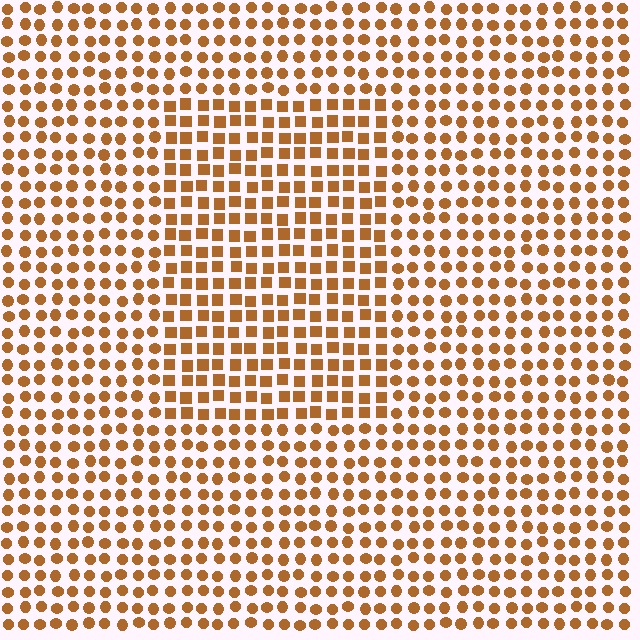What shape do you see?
I see a rectangle.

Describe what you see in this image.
The image is filled with small brown elements arranged in a uniform grid. A rectangle-shaped region contains squares, while the surrounding area contains circles. The boundary is defined purely by the change in element shape.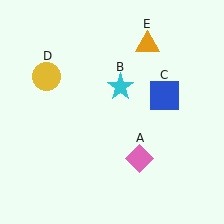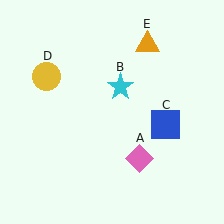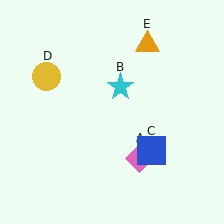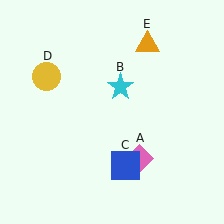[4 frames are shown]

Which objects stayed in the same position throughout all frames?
Pink diamond (object A) and cyan star (object B) and yellow circle (object D) and orange triangle (object E) remained stationary.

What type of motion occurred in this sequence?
The blue square (object C) rotated clockwise around the center of the scene.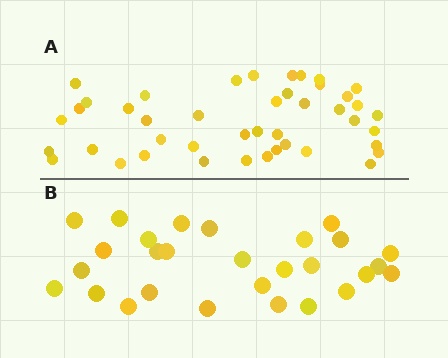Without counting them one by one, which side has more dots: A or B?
Region A (the top region) has more dots.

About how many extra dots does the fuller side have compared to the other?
Region A has approximately 15 more dots than region B.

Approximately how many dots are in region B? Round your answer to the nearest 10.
About 30 dots. (The exact count is 28, which rounds to 30.)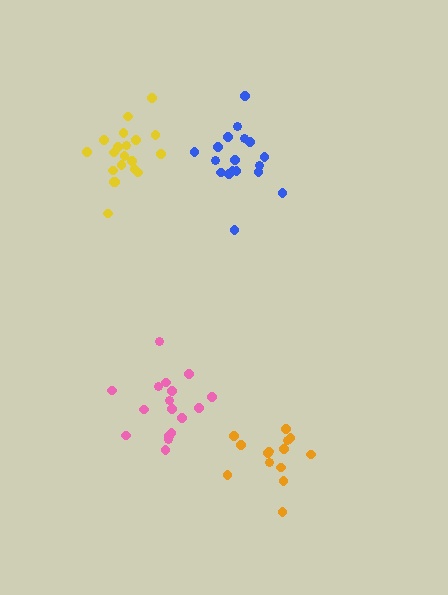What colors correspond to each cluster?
The clusters are colored: pink, yellow, blue, orange.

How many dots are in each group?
Group 1: 17 dots, Group 2: 20 dots, Group 3: 18 dots, Group 4: 15 dots (70 total).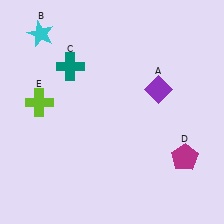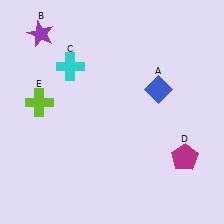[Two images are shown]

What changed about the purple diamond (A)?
In Image 1, A is purple. In Image 2, it changed to blue.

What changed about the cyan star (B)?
In Image 1, B is cyan. In Image 2, it changed to purple.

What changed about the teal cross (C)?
In Image 1, C is teal. In Image 2, it changed to cyan.